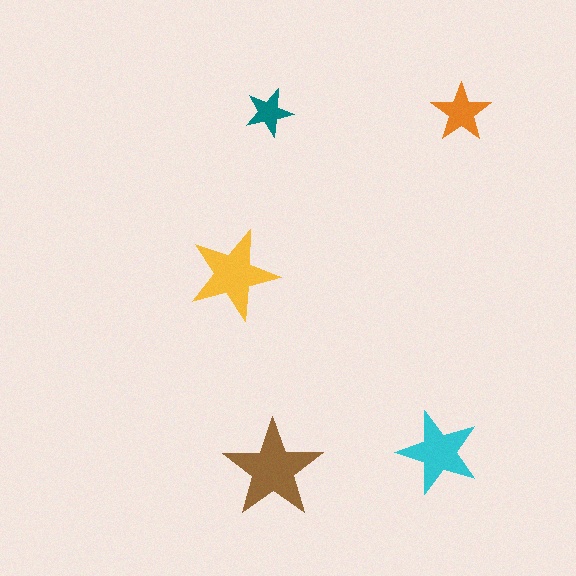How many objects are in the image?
There are 5 objects in the image.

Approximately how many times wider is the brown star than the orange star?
About 1.5 times wider.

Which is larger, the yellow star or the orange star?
The yellow one.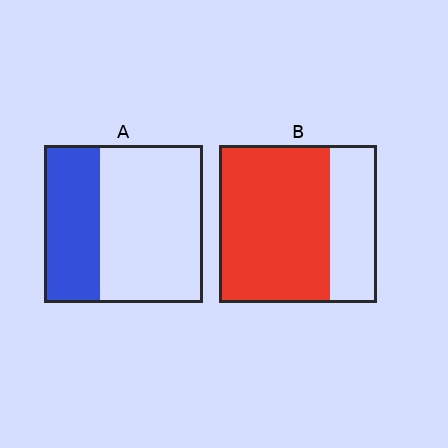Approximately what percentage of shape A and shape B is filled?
A is approximately 35% and B is approximately 70%.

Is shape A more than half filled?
No.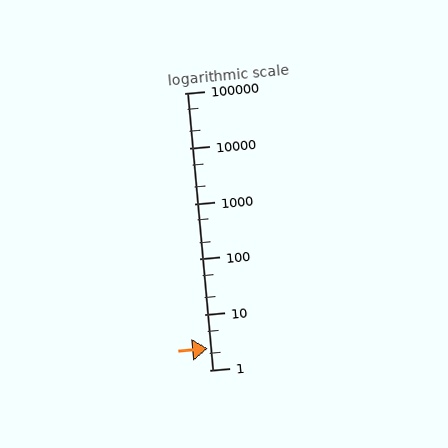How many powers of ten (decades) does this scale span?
The scale spans 5 decades, from 1 to 100000.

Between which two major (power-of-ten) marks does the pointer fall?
The pointer is between 1 and 10.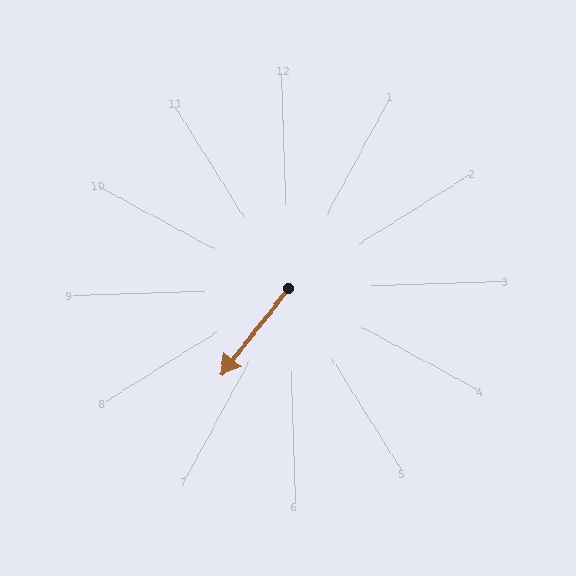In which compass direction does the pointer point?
Southwest.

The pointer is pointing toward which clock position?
Roughly 7 o'clock.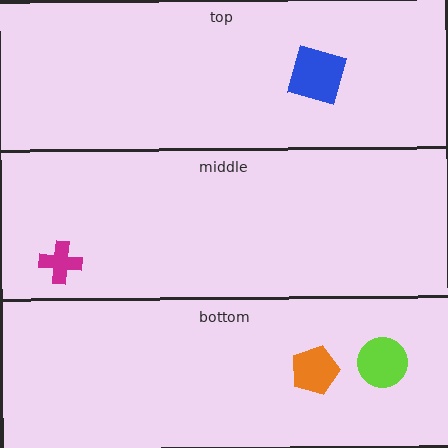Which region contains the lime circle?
The bottom region.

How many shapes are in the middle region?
1.